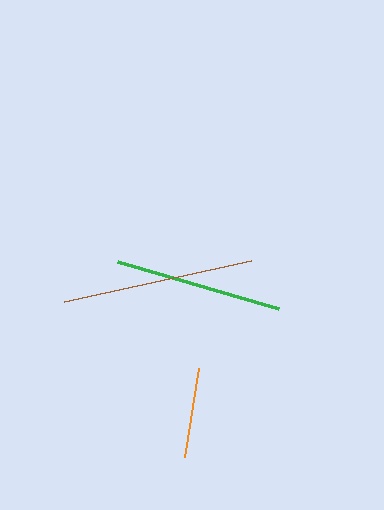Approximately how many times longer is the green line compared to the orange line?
The green line is approximately 1.9 times the length of the orange line.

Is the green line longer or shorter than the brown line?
The brown line is longer than the green line.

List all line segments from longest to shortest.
From longest to shortest: brown, green, orange.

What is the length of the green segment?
The green segment is approximately 168 pixels long.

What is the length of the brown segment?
The brown segment is approximately 192 pixels long.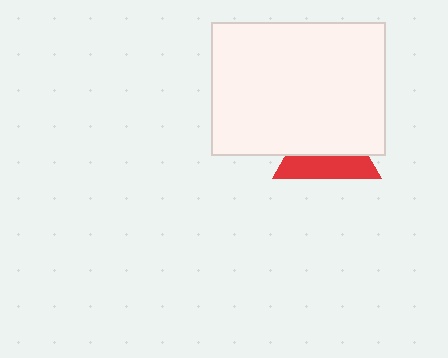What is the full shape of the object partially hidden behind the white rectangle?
The partially hidden object is a red triangle.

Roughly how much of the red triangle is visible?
A small part of it is visible (roughly 44%).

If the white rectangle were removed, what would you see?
You would see the complete red triangle.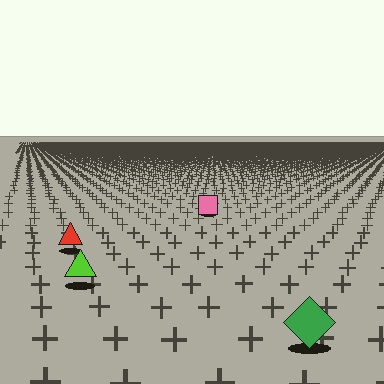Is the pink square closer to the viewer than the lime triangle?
No. The lime triangle is closer — you can tell from the texture gradient: the ground texture is coarser near it.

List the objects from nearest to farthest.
From nearest to farthest: the green diamond, the lime triangle, the red triangle, the pink square.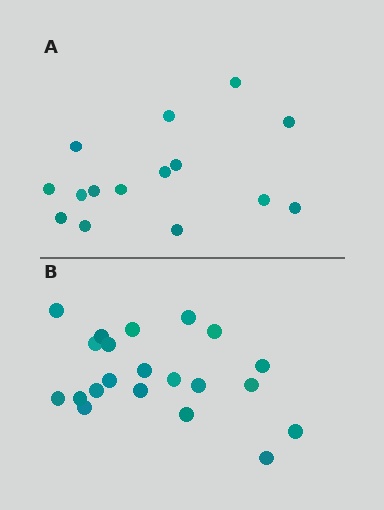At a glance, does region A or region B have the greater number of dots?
Region B (the bottom region) has more dots.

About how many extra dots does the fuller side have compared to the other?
Region B has about 6 more dots than region A.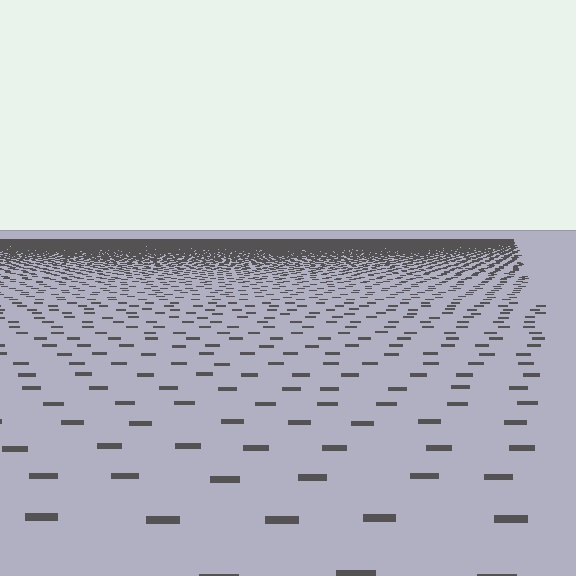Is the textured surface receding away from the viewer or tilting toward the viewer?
The surface is receding away from the viewer. Texture elements get smaller and denser toward the top.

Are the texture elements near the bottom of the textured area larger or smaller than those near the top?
Larger. Near the bottom, elements are closer to the viewer and appear at a bigger on-screen size.